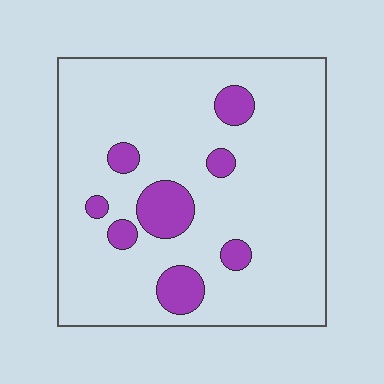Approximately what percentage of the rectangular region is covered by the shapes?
Approximately 15%.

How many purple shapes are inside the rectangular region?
8.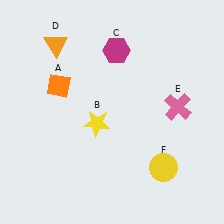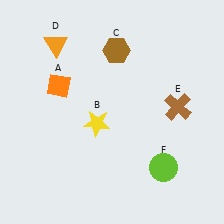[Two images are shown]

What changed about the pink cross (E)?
In Image 1, E is pink. In Image 2, it changed to brown.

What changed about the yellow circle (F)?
In Image 1, F is yellow. In Image 2, it changed to lime.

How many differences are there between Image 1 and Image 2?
There are 3 differences between the two images.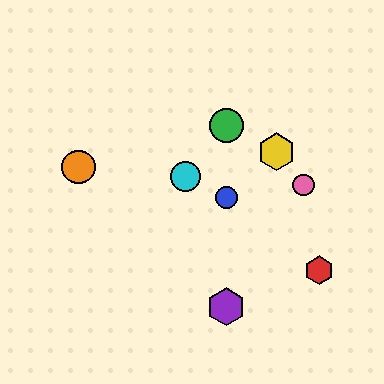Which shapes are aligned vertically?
The blue circle, the green circle, the purple hexagon are aligned vertically.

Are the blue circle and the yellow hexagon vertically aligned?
No, the blue circle is at x≈226 and the yellow hexagon is at x≈277.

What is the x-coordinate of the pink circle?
The pink circle is at x≈304.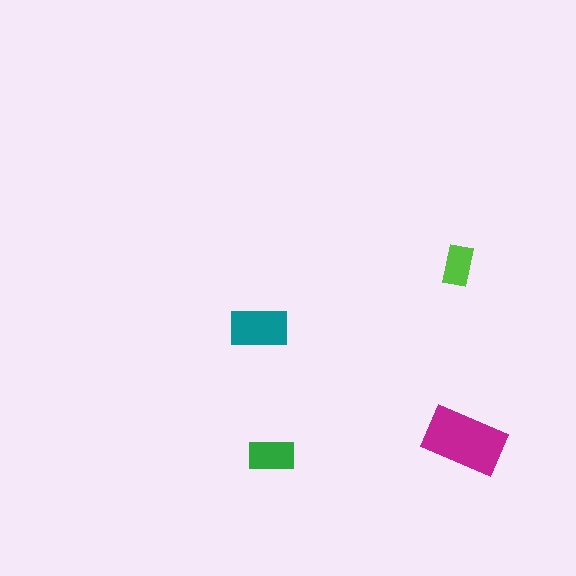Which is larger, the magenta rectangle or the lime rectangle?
The magenta one.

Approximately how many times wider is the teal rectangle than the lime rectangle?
About 1.5 times wider.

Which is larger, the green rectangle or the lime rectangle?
The green one.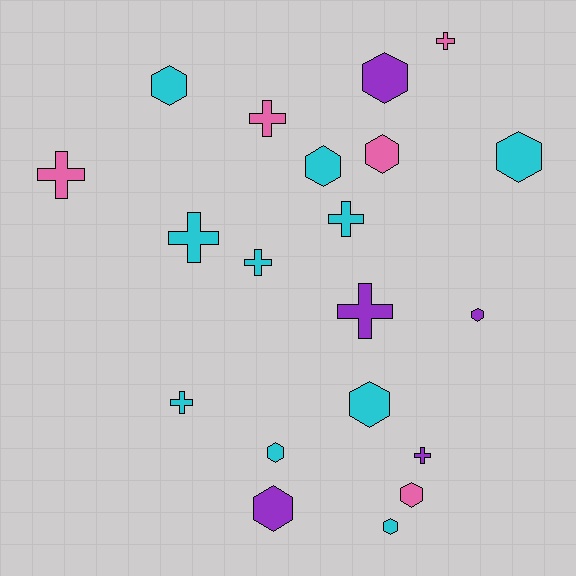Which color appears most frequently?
Cyan, with 10 objects.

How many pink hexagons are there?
There are 2 pink hexagons.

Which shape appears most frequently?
Hexagon, with 11 objects.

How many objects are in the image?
There are 20 objects.